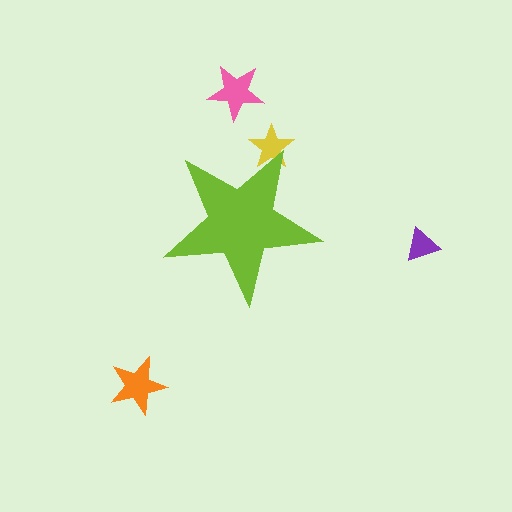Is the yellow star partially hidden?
Yes, the yellow star is partially hidden behind the lime star.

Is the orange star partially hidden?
No, the orange star is fully visible.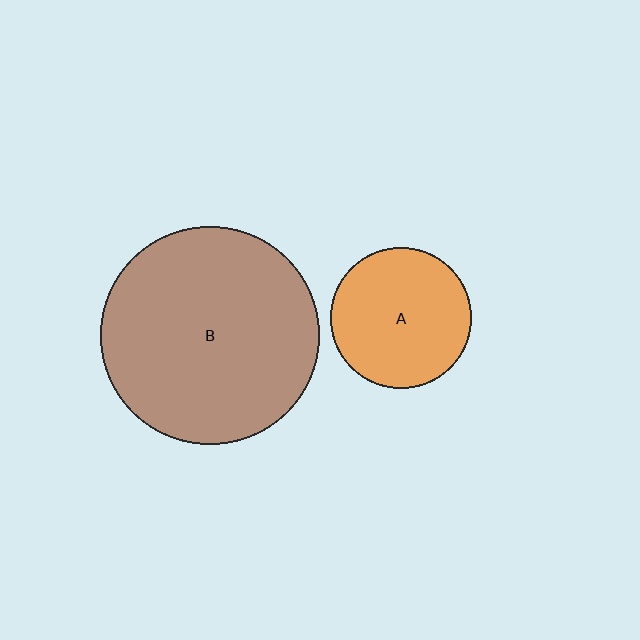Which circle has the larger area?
Circle B (brown).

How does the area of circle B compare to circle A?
Approximately 2.4 times.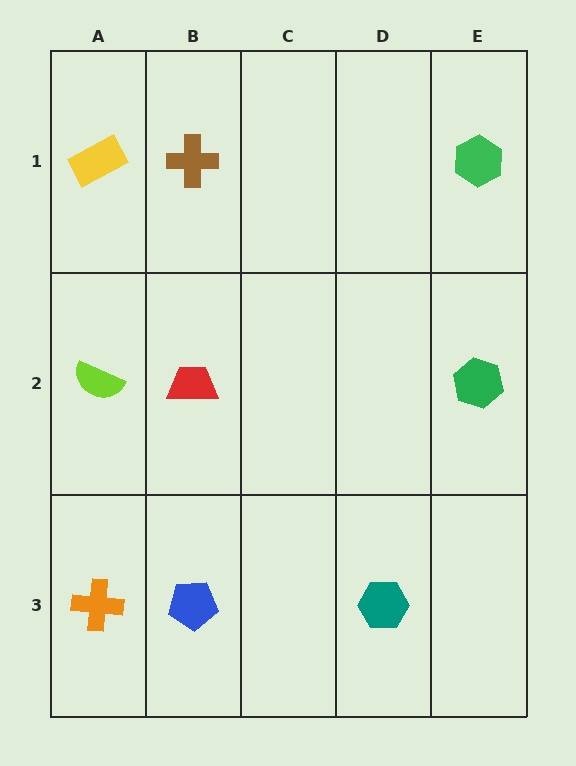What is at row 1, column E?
A green hexagon.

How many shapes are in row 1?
3 shapes.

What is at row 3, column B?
A blue pentagon.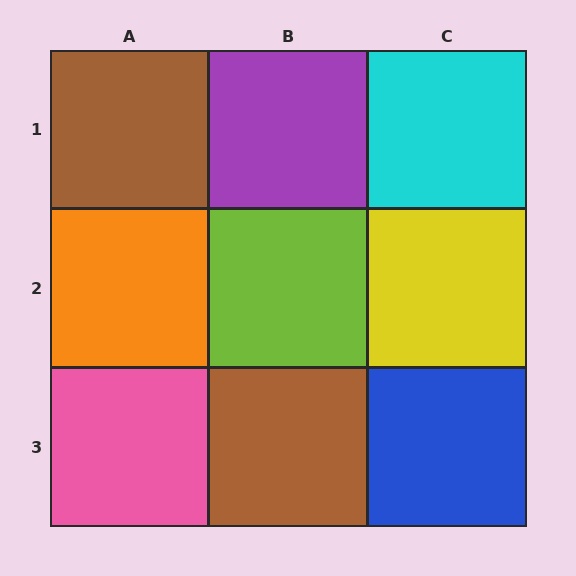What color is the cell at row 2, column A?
Orange.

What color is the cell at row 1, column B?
Purple.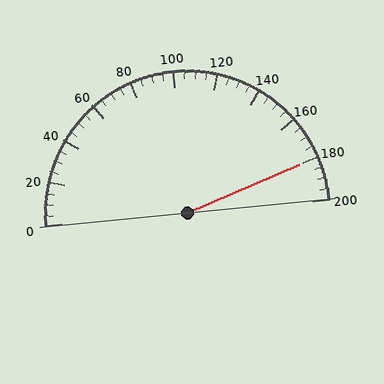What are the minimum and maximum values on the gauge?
The gauge ranges from 0 to 200.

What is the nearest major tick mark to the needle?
The nearest major tick mark is 180.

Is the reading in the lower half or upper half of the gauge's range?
The reading is in the upper half of the range (0 to 200).